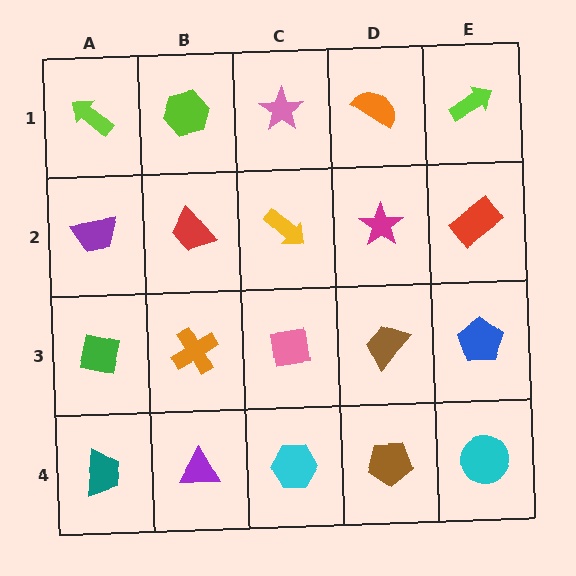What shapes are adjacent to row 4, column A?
A green square (row 3, column A), a purple triangle (row 4, column B).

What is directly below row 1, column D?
A magenta star.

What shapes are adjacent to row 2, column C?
A pink star (row 1, column C), a pink square (row 3, column C), a red trapezoid (row 2, column B), a magenta star (row 2, column D).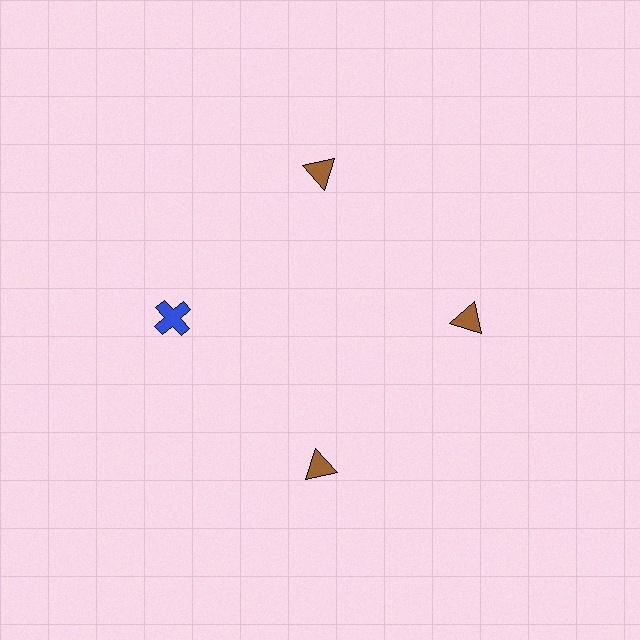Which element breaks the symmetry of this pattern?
The blue cross at roughly the 9 o'clock position breaks the symmetry. All other shapes are brown triangles.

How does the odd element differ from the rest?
It differs in both color (blue instead of brown) and shape (cross instead of triangle).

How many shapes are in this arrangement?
There are 4 shapes arranged in a ring pattern.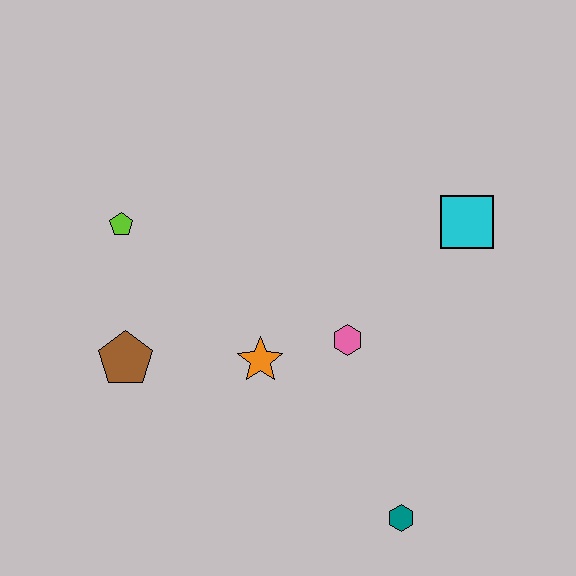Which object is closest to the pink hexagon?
The orange star is closest to the pink hexagon.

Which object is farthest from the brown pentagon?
The cyan square is farthest from the brown pentagon.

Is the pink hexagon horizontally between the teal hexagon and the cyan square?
No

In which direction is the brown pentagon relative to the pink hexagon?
The brown pentagon is to the left of the pink hexagon.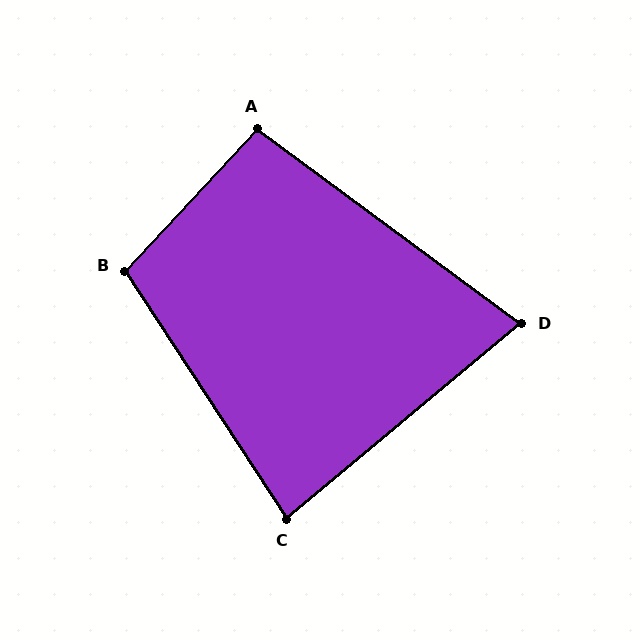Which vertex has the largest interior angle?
B, at approximately 104 degrees.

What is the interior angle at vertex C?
Approximately 84 degrees (acute).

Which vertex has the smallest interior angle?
D, at approximately 76 degrees.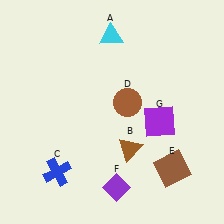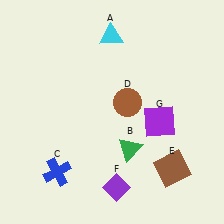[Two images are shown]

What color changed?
The triangle (B) changed from brown in Image 1 to green in Image 2.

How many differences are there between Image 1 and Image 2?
There is 1 difference between the two images.